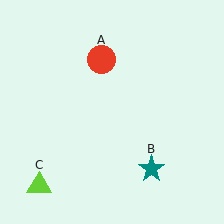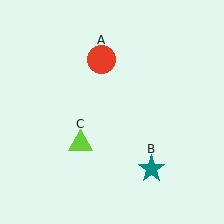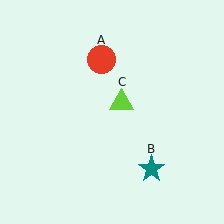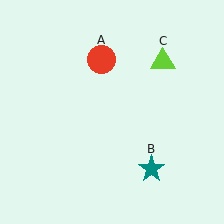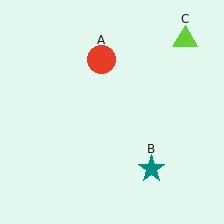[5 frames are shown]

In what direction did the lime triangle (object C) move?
The lime triangle (object C) moved up and to the right.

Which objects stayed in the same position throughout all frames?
Red circle (object A) and teal star (object B) remained stationary.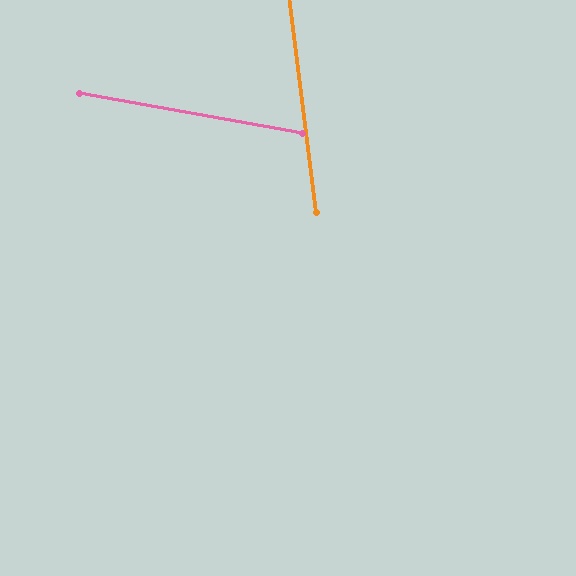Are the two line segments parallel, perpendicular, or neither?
Neither parallel nor perpendicular — they differ by about 73°.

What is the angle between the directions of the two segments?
Approximately 73 degrees.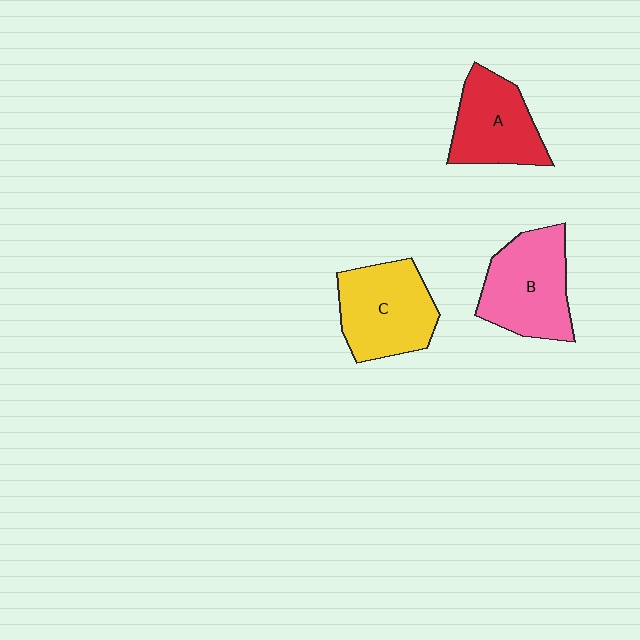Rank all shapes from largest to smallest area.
From largest to smallest: B (pink), C (yellow), A (red).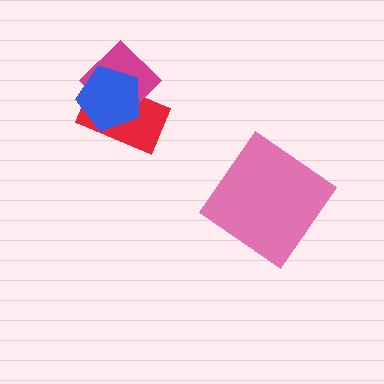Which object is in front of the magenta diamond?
The blue pentagon is in front of the magenta diamond.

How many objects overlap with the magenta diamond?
2 objects overlap with the magenta diamond.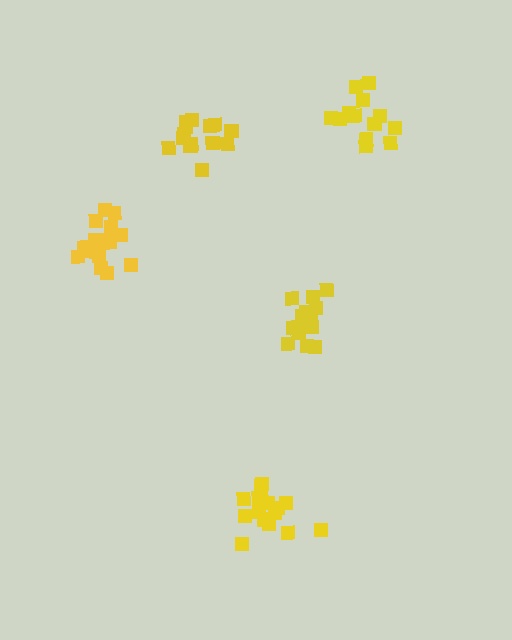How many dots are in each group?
Group 1: 16 dots, Group 2: 17 dots, Group 3: 15 dots, Group 4: 14 dots, Group 5: 15 dots (77 total).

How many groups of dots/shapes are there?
There are 5 groups.